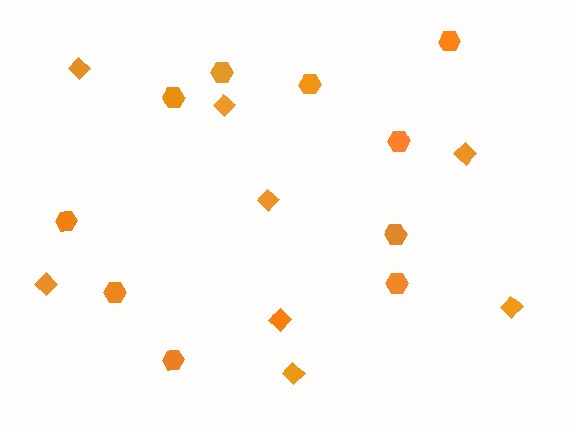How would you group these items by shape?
There are 2 groups: one group of diamonds (8) and one group of hexagons (10).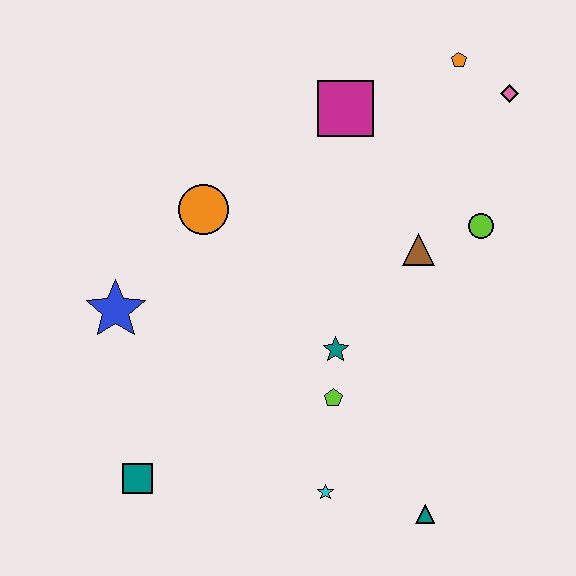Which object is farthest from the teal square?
The pink diamond is farthest from the teal square.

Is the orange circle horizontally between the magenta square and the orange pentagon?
No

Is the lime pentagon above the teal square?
Yes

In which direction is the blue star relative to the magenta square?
The blue star is to the left of the magenta square.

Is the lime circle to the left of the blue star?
No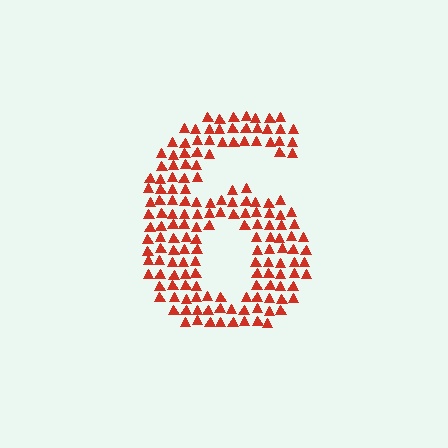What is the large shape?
The large shape is the digit 6.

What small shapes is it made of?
It is made of small triangles.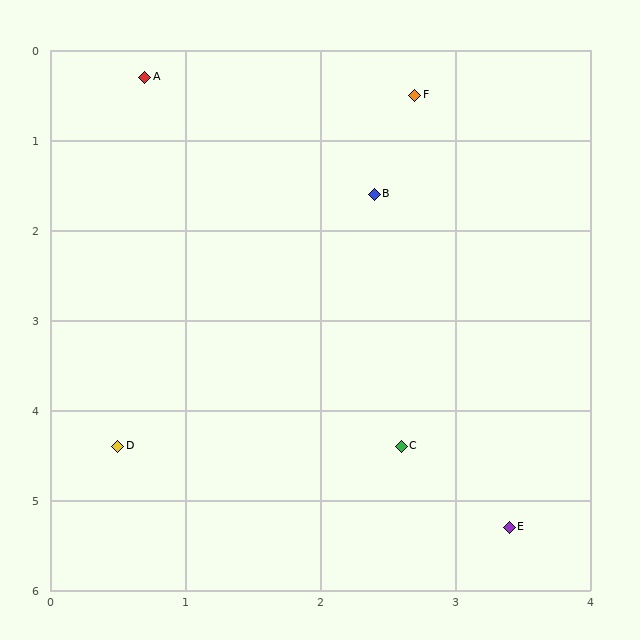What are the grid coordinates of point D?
Point D is at approximately (0.5, 4.4).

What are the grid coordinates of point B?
Point B is at approximately (2.4, 1.6).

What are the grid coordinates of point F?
Point F is at approximately (2.7, 0.5).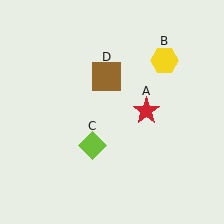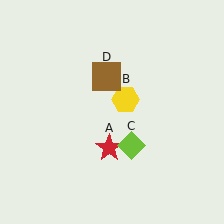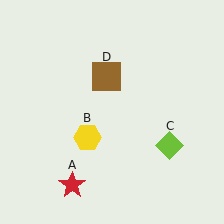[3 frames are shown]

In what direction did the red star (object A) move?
The red star (object A) moved down and to the left.